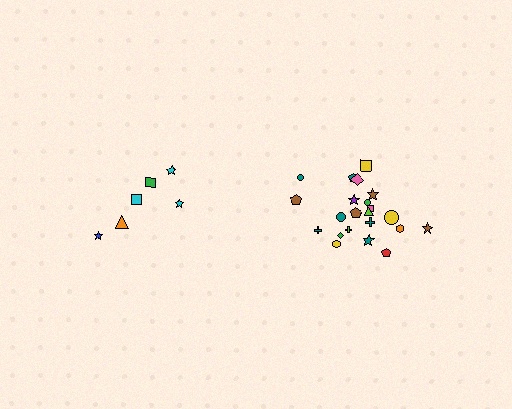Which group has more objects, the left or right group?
The right group.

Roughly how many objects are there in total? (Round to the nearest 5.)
Roughly 30 objects in total.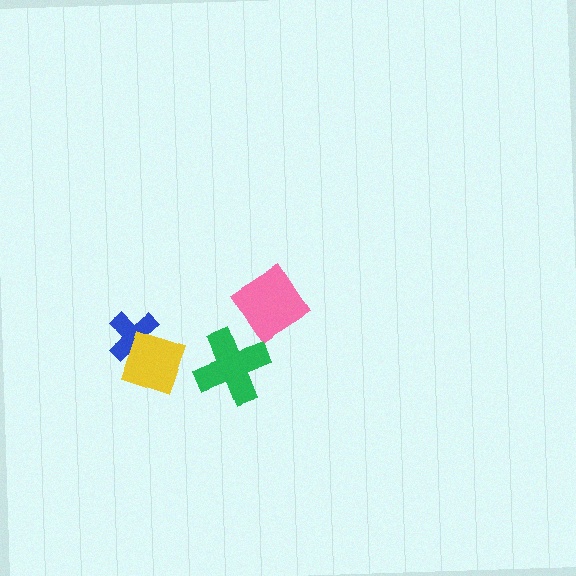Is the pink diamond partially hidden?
No, no other shape covers it.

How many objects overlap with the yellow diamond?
1 object overlaps with the yellow diamond.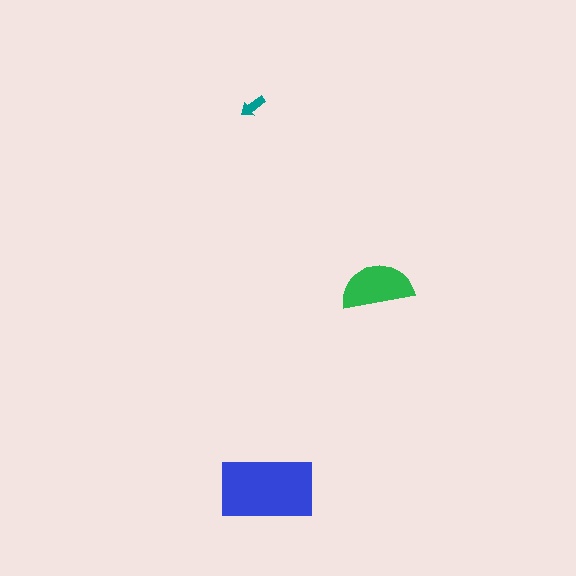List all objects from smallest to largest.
The teal arrow, the green semicircle, the blue rectangle.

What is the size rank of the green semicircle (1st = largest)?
2nd.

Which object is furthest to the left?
The teal arrow is leftmost.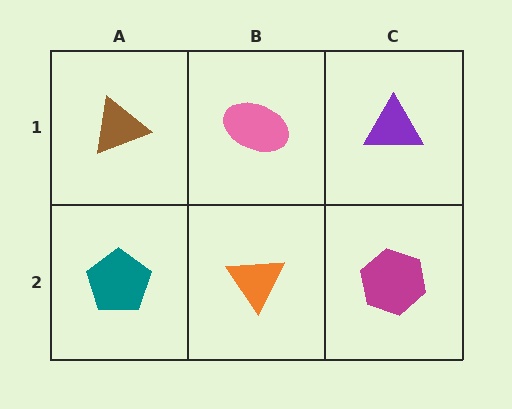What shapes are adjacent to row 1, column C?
A magenta hexagon (row 2, column C), a pink ellipse (row 1, column B).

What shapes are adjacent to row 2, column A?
A brown triangle (row 1, column A), an orange triangle (row 2, column B).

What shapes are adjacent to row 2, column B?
A pink ellipse (row 1, column B), a teal pentagon (row 2, column A), a magenta hexagon (row 2, column C).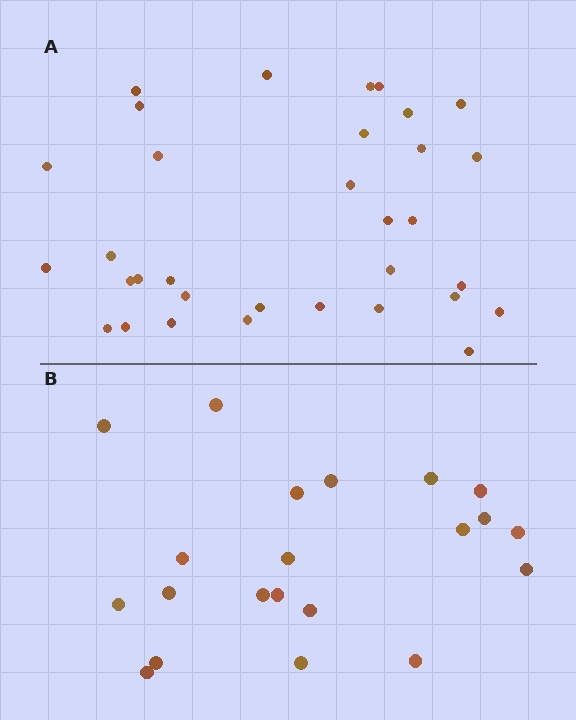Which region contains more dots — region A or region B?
Region A (the top region) has more dots.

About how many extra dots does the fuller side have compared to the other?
Region A has roughly 12 or so more dots than region B.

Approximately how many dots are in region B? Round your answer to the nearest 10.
About 20 dots. (The exact count is 21, which rounds to 20.)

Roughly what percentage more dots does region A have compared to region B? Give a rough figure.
About 55% more.